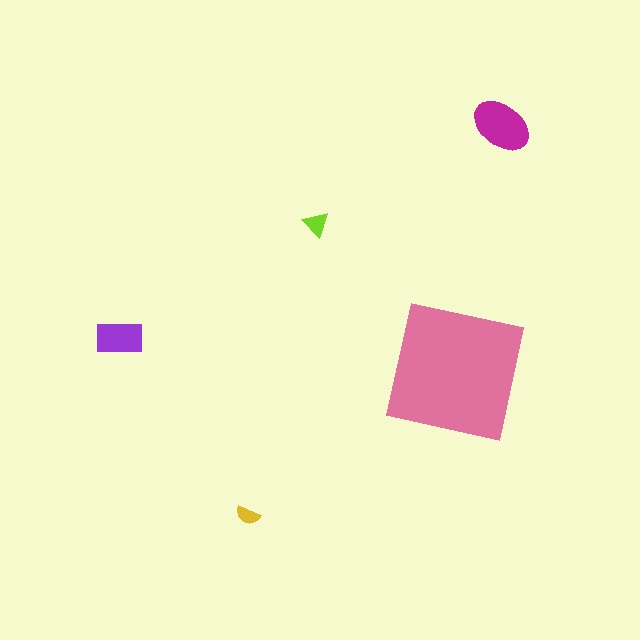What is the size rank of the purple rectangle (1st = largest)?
3rd.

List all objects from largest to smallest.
The pink square, the magenta ellipse, the purple rectangle, the lime triangle, the yellow semicircle.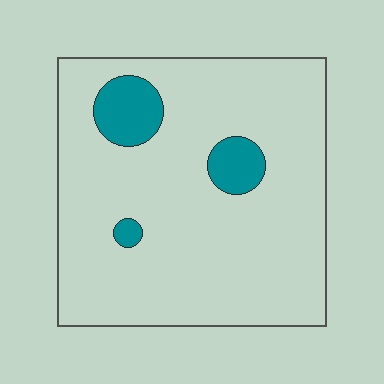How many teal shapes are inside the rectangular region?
3.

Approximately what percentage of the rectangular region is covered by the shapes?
Approximately 10%.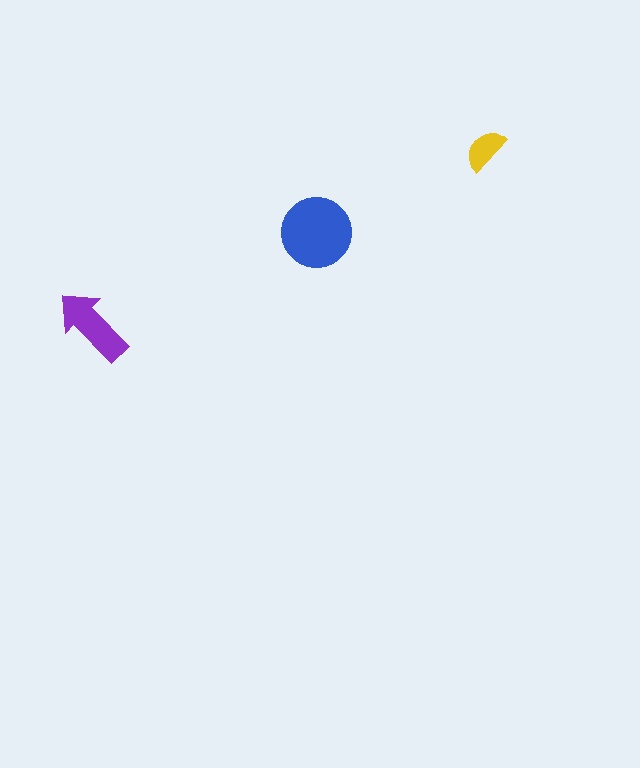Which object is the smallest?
The yellow semicircle.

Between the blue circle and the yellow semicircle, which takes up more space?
The blue circle.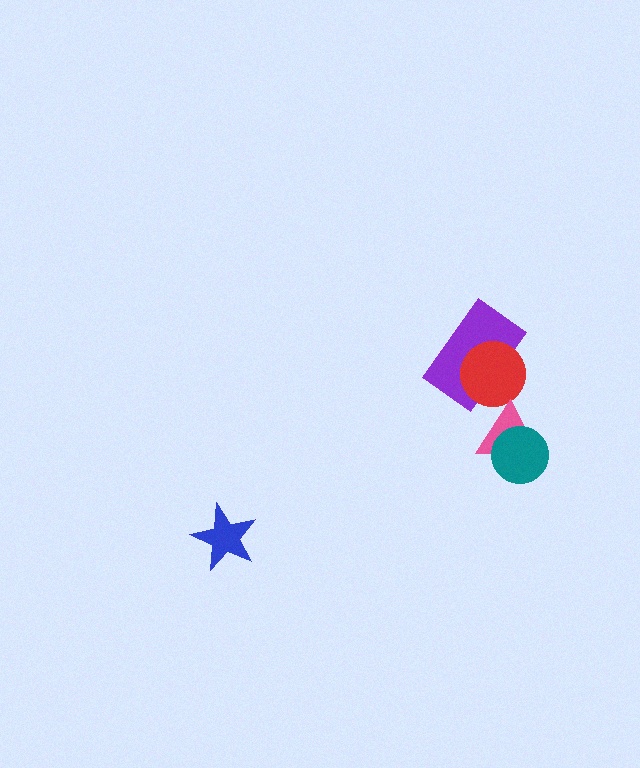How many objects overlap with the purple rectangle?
1 object overlaps with the purple rectangle.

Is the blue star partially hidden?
No, no other shape covers it.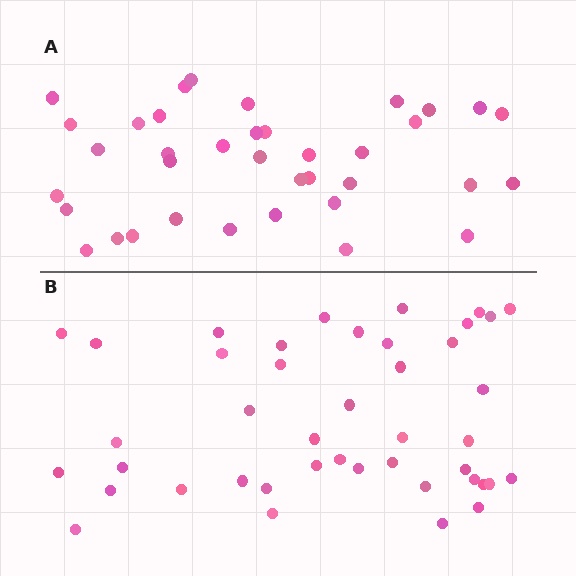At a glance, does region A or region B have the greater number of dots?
Region B (the bottom region) has more dots.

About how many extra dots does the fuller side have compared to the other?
Region B has about 6 more dots than region A.